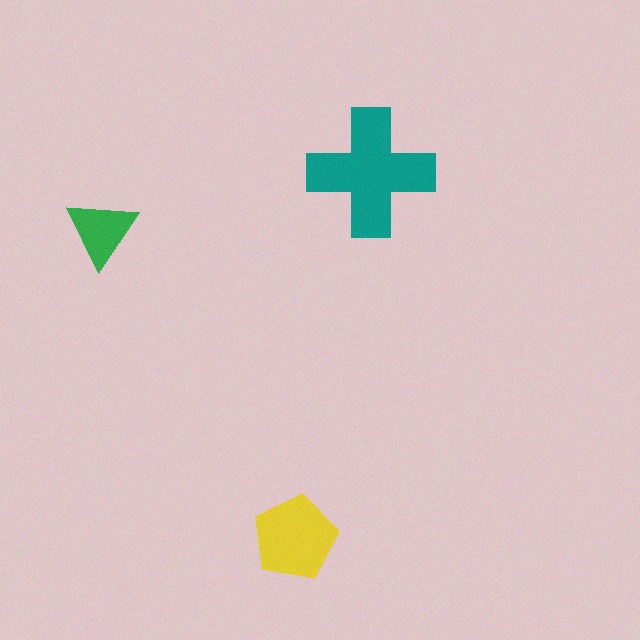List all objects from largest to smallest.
The teal cross, the yellow pentagon, the green triangle.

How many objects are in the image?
There are 3 objects in the image.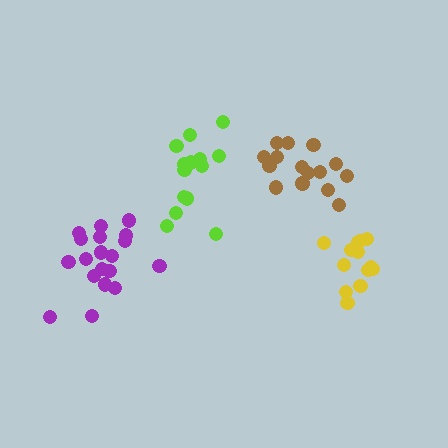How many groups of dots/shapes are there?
There are 4 groups.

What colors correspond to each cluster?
The clusters are colored: lime, yellow, brown, purple.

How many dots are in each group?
Group 1: 14 dots, Group 2: 13 dots, Group 3: 15 dots, Group 4: 19 dots (61 total).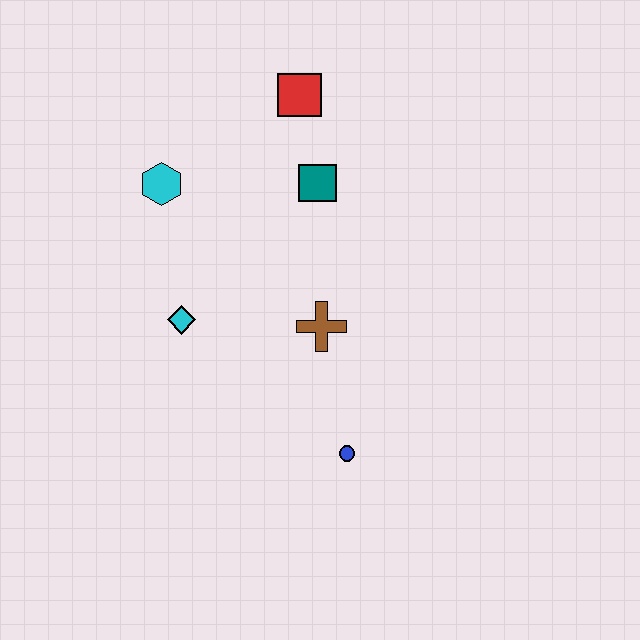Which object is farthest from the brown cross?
The red square is farthest from the brown cross.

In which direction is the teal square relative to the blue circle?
The teal square is above the blue circle.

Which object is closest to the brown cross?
The blue circle is closest to the brown cross.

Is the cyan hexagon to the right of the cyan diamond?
No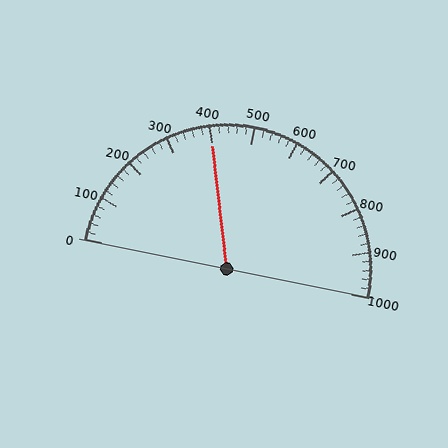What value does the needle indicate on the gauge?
The needle indicates approximately 400.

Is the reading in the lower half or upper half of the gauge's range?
The reading is in the lower half of the range (0 to 1000).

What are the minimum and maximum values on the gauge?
The gauge ranges from 0 to 1000.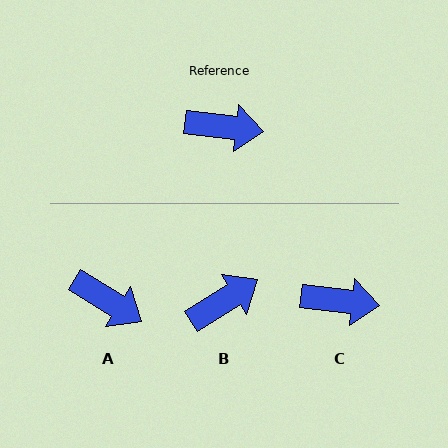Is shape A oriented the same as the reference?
No, it is off by about 25 degrees.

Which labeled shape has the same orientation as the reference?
C.